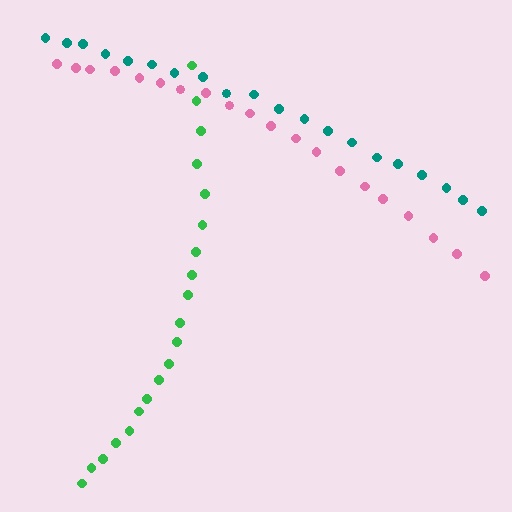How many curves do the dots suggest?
There are 3 distinct paths.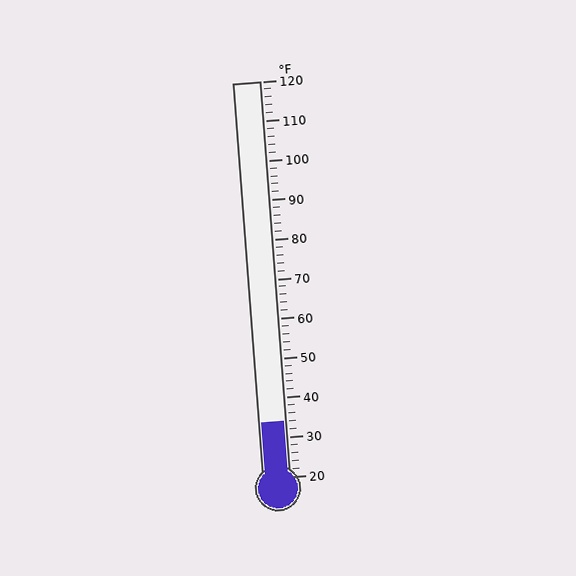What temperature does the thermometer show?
The thermometer shows approximately 34°F.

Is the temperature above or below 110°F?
The temperature is below 110°F.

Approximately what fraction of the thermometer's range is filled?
The thermometer is filled to approximately 15% of its range.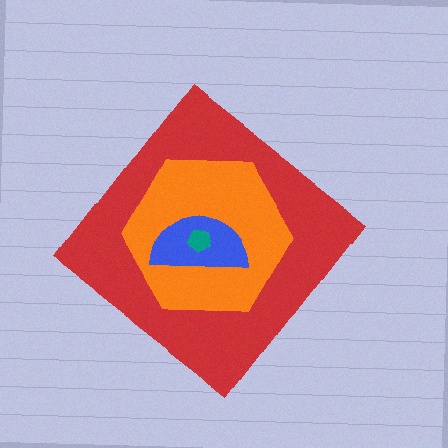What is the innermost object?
The teal pentagon.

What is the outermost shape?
The red diamond.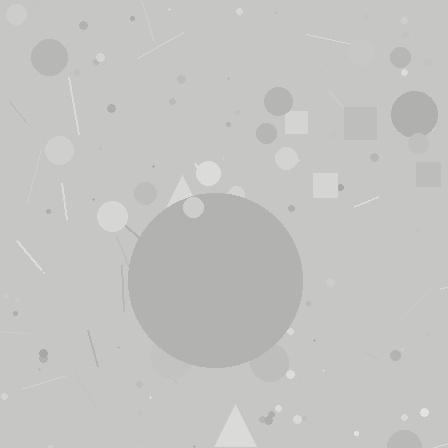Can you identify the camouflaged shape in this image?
The camouflaged shape is a circle.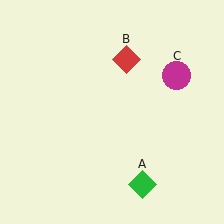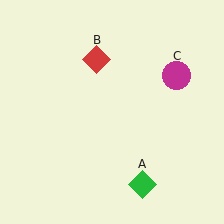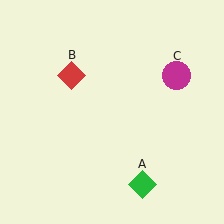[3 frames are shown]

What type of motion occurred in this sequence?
The red diamond (object B) rotated counterclockwise around the center of the scene.